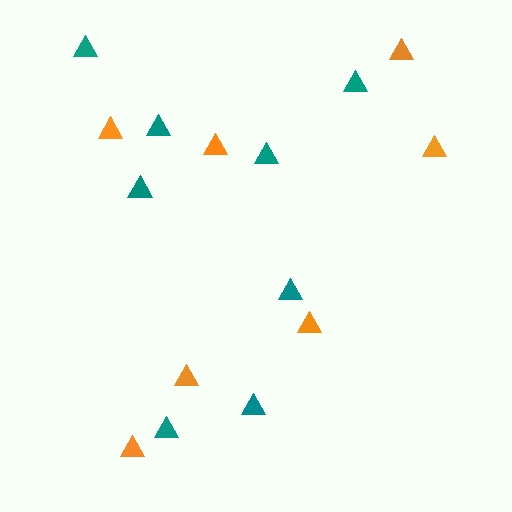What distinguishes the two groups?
There are 2 groups: one group of orange triangles (7) and one group of teal triangles (8).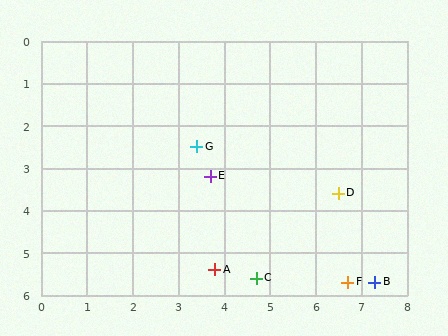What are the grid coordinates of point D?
Point D is at approximately (6.5, 3.6).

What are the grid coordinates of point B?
Point B is at approximately (7.3, 5.7).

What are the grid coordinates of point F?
Point F is at approximately (6.7, 5.7).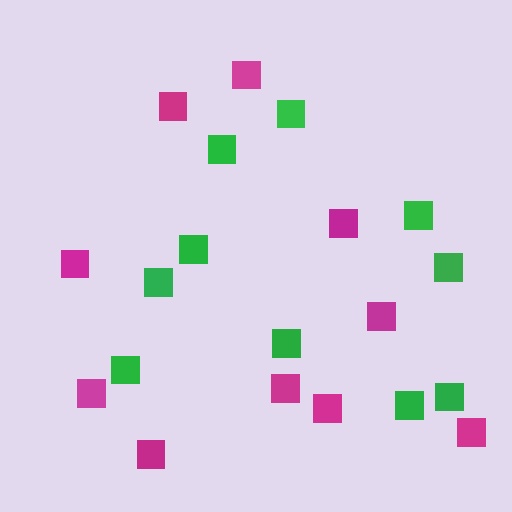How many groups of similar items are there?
There are 2 groups: one group of magenta squares (10) and one group of green squares (10).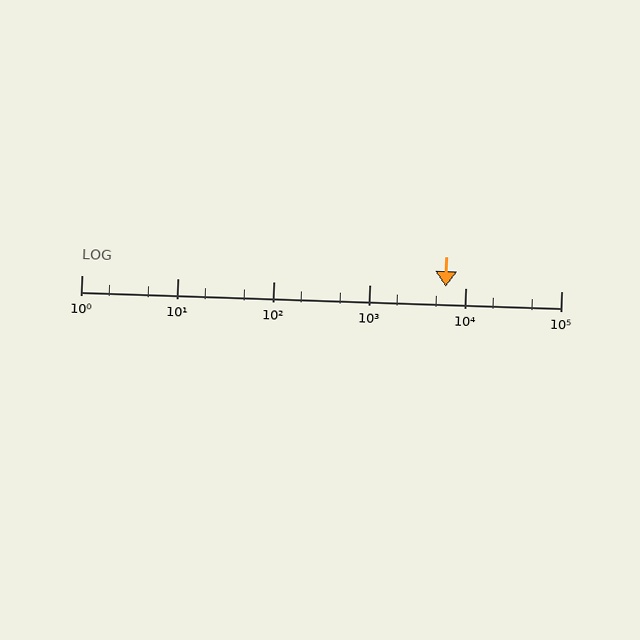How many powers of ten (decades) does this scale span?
The scale spans 5 decades, from 1 to 100000.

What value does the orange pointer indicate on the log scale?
The pointer indicates approximately 6200.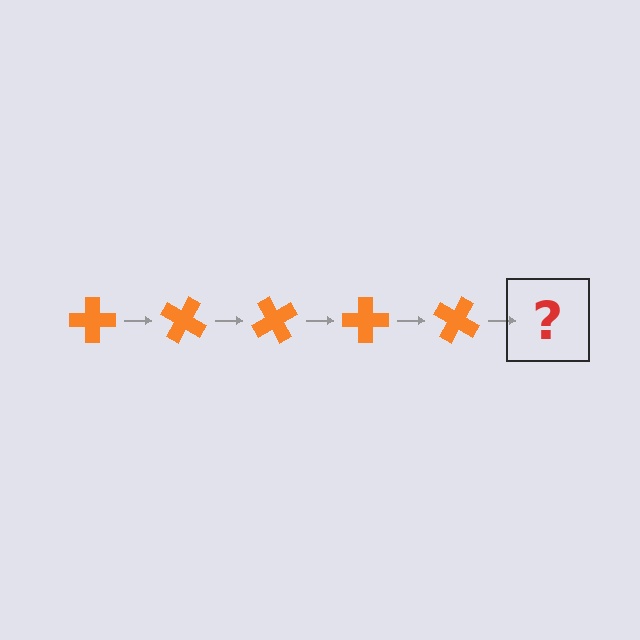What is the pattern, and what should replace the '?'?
The pattern is that the cross rotates 30 degrees each step. The '?' should be an orange cross rotated 150 degrees.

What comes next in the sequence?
The next element should be an orange cross rotated 150 degrees.